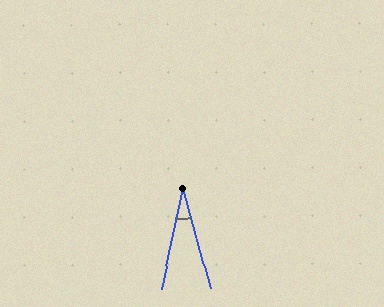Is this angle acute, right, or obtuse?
It is acute.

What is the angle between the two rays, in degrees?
Approximately 28 degrees.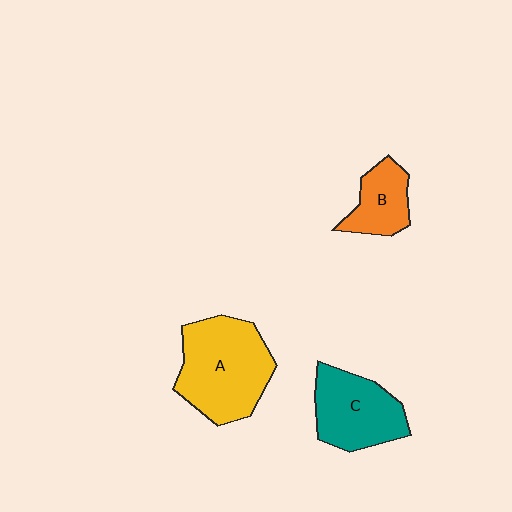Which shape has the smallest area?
Shape B (orange).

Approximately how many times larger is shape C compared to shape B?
Approximately 1.6 times.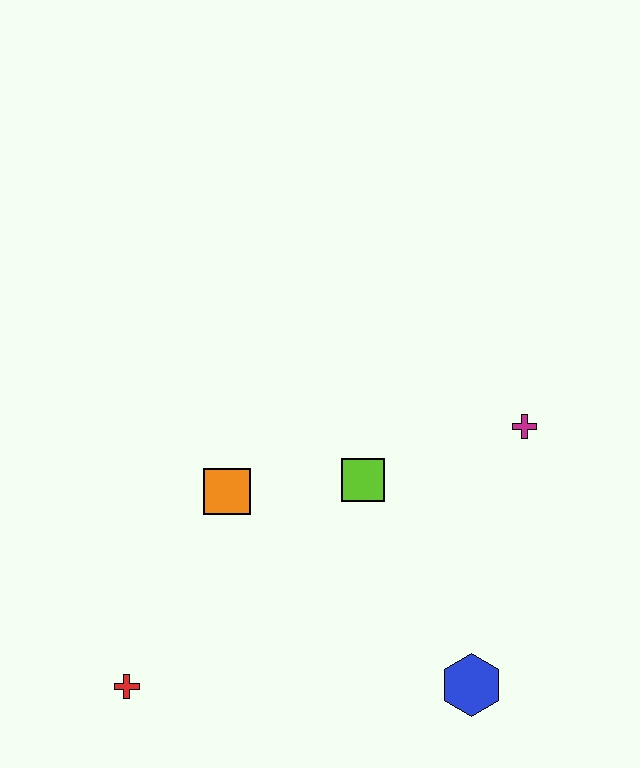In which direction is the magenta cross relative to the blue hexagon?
The magenta cross is above the blue hexagon.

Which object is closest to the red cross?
The orange square is closest to the red cross.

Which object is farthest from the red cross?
The magenta cross is farthest from the red cross.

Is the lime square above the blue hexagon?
Yes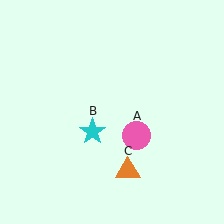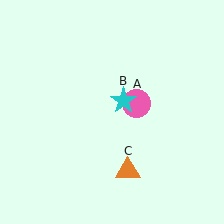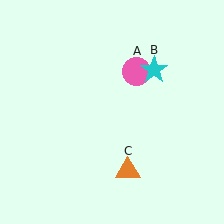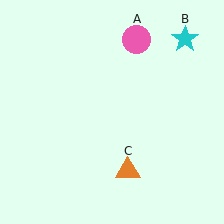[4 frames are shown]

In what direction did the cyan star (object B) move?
The cyan star (object B) moved up and to the right.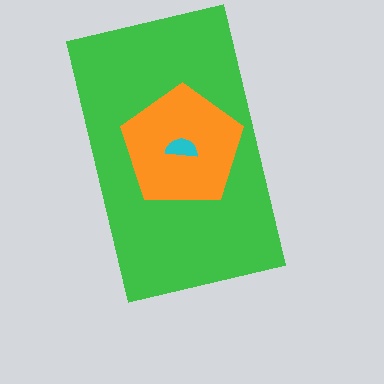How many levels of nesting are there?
3.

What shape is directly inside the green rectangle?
The orange pentagon.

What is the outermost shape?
The green rectangle.